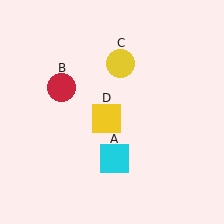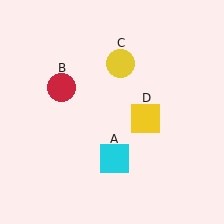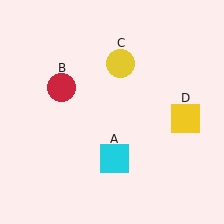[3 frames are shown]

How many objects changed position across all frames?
1 object changed position: yellow square (object D).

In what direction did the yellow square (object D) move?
The yellow square (object D) moved right.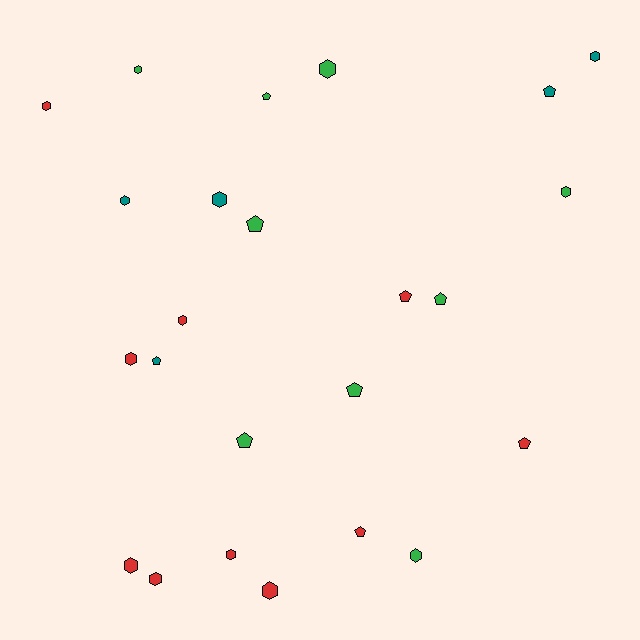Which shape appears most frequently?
Hexagon, with 14 objects.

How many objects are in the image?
There are 24 objects.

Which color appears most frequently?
Red, with 10 objects.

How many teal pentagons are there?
There are 2 teal pentagons.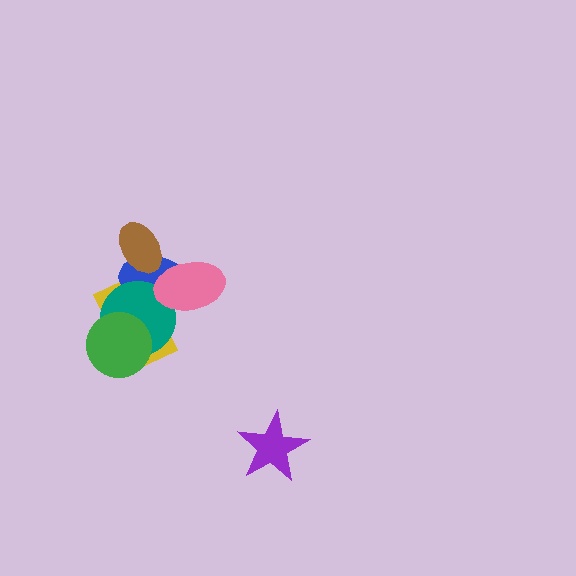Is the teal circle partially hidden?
Yes, it is partially covered by another shape.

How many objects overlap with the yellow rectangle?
4 objects overlap with the yellow rectangle.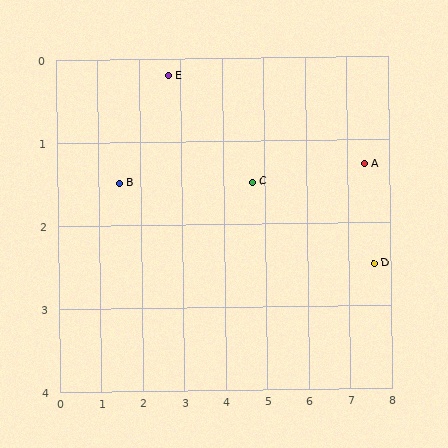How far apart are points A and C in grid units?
Points A and C are about 2.7 grid units apart.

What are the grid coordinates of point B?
Point B is at approximately (1.5, 1.5).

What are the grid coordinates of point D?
Point D is at approximately (7.6, 2.5).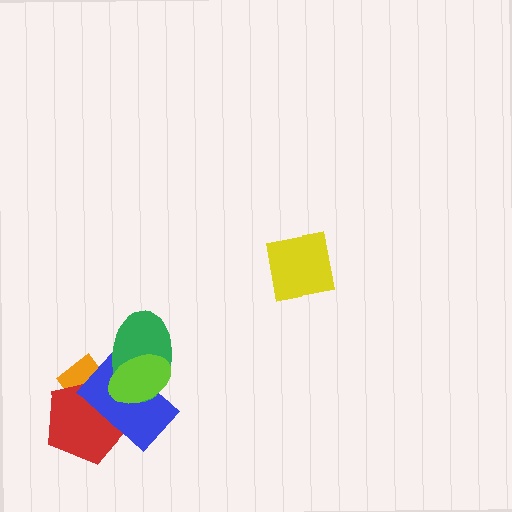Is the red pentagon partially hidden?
Yes, it is partially covered by another shape.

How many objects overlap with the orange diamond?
4 objects overlap with the orange diamond.